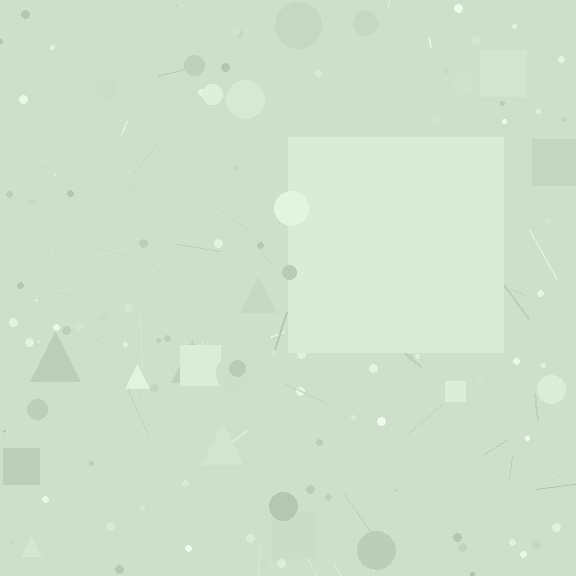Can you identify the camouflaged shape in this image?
The camouflaged shape is a square.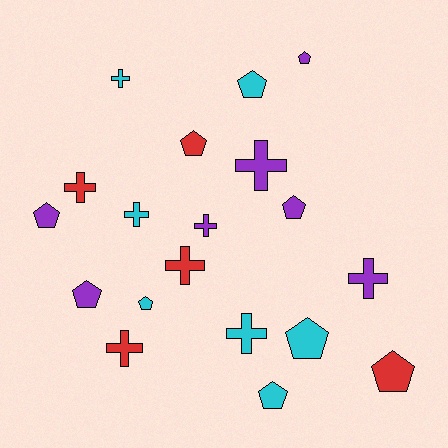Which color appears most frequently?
Purple, with 7 objects.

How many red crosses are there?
There are 3 red crosses.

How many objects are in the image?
There are 19 objects.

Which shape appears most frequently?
Pentagon, with 10 objects.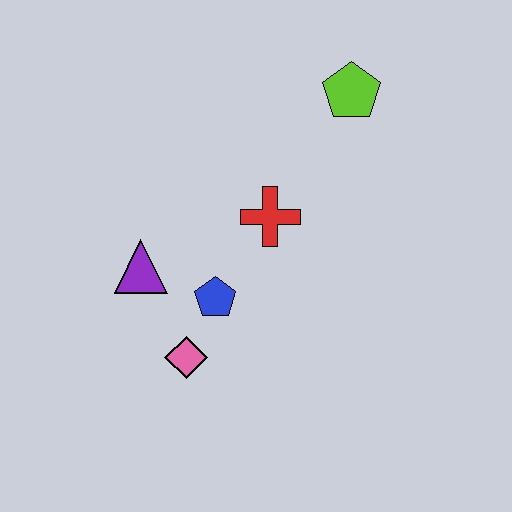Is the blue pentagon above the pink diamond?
Yes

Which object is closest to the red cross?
The blue pentagon is closest to the red cross.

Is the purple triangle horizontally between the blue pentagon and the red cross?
No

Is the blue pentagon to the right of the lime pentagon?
No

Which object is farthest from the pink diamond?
The lime pentagon is farthest from the pink diamond.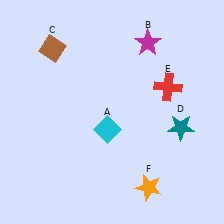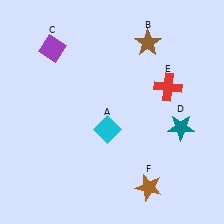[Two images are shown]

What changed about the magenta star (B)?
In Image 1, B is magenta. In Image 2, it changed to brown.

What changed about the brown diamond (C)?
In Image 1, C is brown. In Image 2, it changed to purple.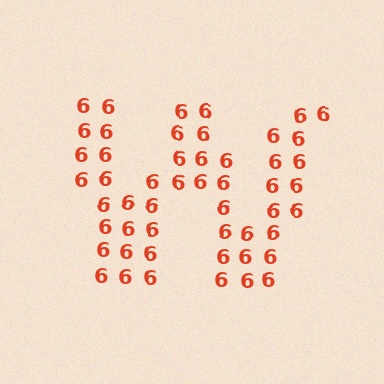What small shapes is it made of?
It is made of small digit 6's.